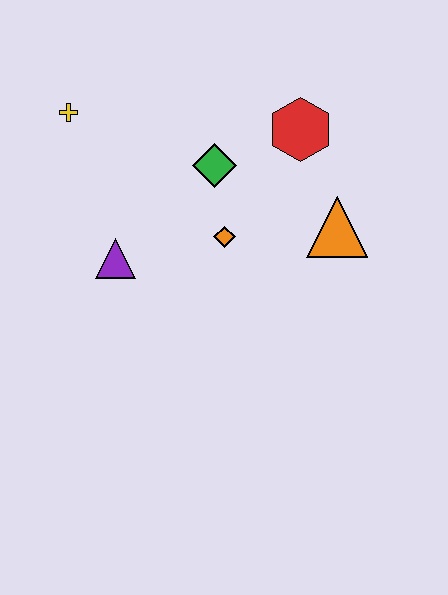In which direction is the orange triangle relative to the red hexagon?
The orange triangle is below the red hexagon.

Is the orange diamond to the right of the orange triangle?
No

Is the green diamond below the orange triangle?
No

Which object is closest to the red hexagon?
The green diamond is closest to the red hexagon.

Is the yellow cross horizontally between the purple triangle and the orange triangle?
No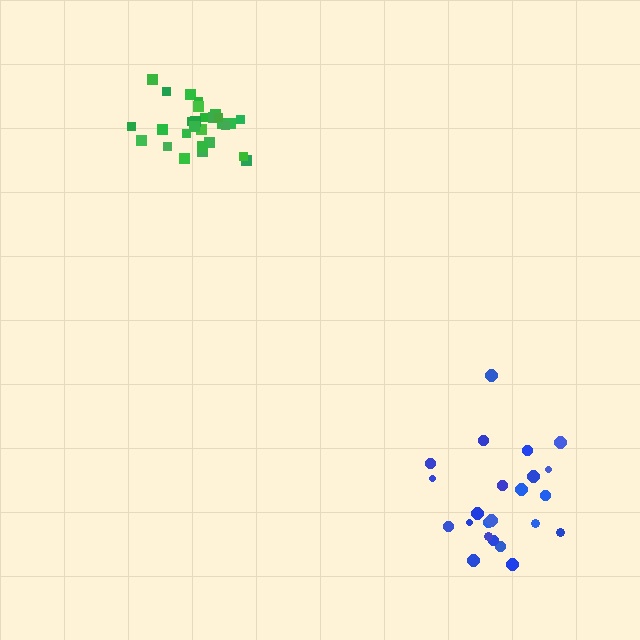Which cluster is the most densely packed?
Green.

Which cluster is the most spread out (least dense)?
Blue.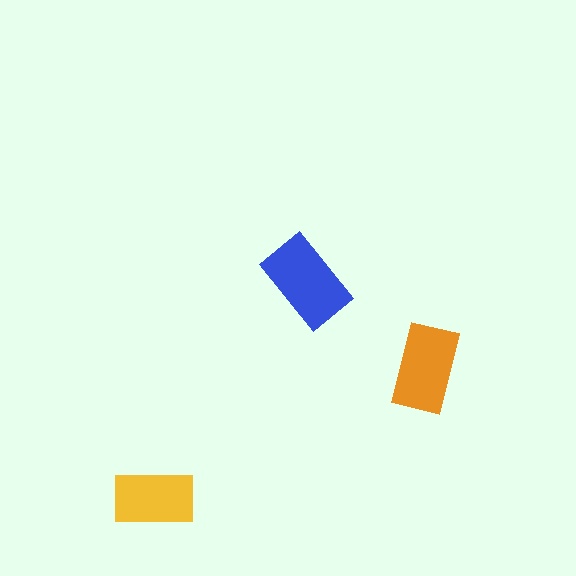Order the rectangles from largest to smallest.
the blue one, the orange one, the yellow one.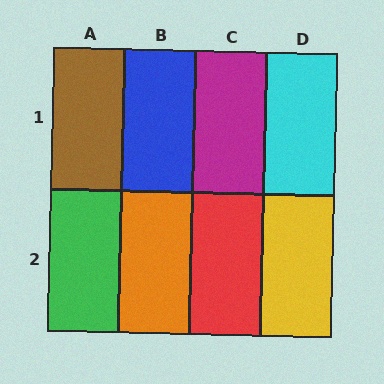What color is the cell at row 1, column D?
Cyan.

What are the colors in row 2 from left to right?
Green, orange, red, yellow.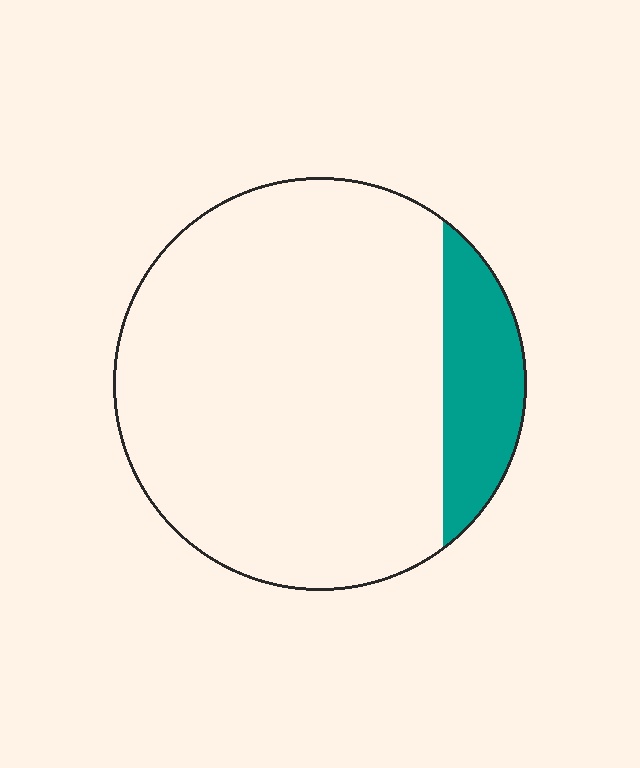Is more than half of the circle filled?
No.